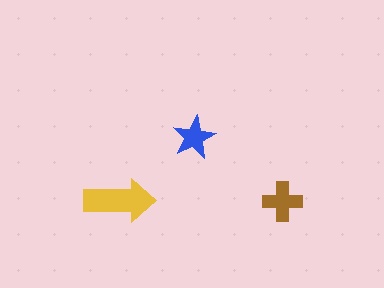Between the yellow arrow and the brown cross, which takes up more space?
The yellow arrow.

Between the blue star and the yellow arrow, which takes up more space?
The yellow arrow.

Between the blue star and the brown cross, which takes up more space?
The brown cross.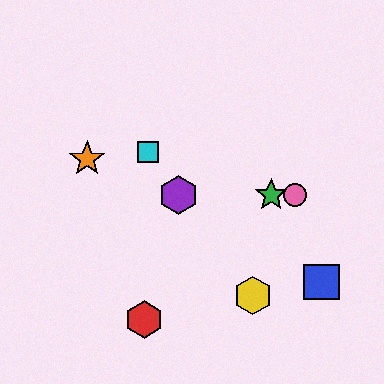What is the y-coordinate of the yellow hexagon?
The yellow hexagon is at y≈296.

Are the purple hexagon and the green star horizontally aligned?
Yes, both are at y≈195.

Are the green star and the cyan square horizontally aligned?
No, the green star is at y≈195 and the cyan square is at y≈152.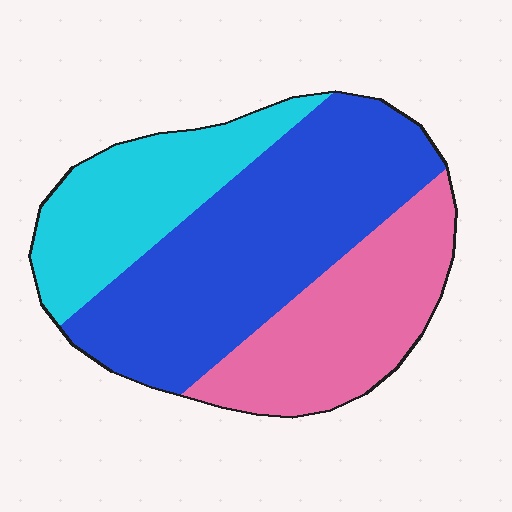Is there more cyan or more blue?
Blue.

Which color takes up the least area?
Cyan, at roughly 25%.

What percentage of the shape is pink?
Pink covers roughly 30% of the shape.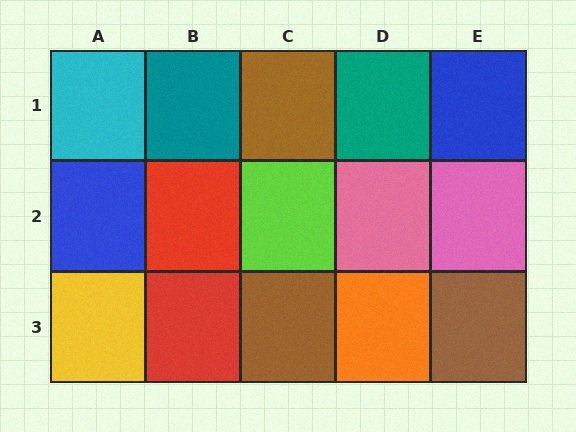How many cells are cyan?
1 cell is cyan.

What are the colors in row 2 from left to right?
Blue, red, lime, pink, pink.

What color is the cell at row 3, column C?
Brown.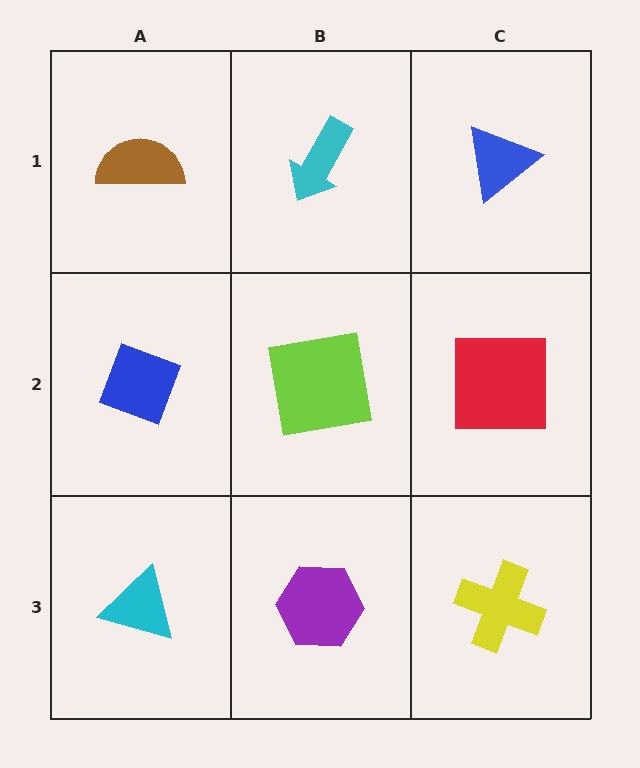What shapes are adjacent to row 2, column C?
A blue triangle (row 1, column C), a yellow cross (row 3, column C), a lime square (row 2, column B).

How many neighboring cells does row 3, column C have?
2.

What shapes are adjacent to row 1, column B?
A lime square (row 2, column B), a brown semicircle (row 1, column A), a blue triangle (row 1, column C).